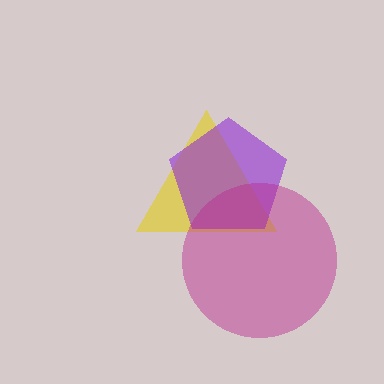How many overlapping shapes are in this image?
There are 3 overlapping shapes in the image.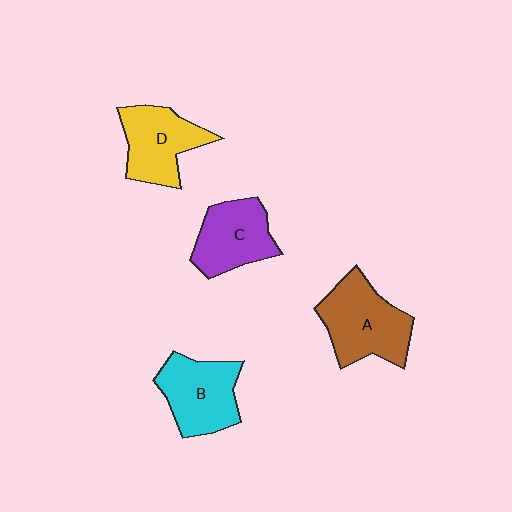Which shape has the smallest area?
Shape C (purple).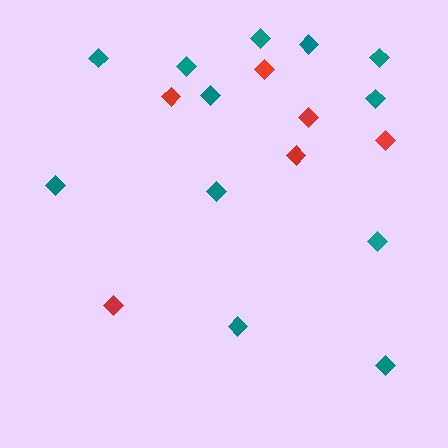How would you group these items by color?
There are 2 groups: one group of red diamonds (6) and one group of teal diamonds (12).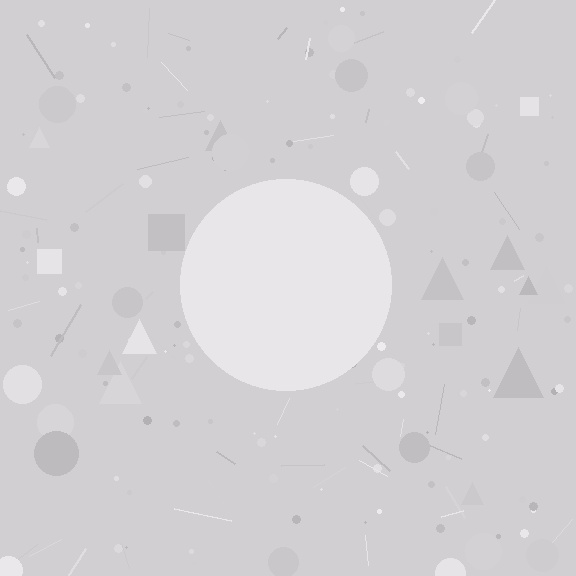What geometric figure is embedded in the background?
A circle is embedded in the background.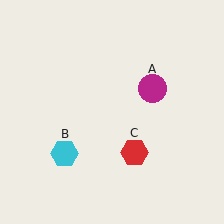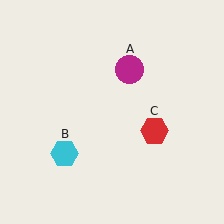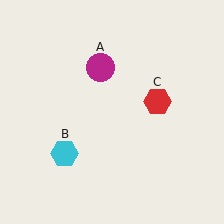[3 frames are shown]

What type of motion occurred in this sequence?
The magenta circle (object A), red hexagon (object C) rotated counterclockwise around the center of the scene.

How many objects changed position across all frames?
2 objects changed position: magenta circle (object A), red hexagon (object C).